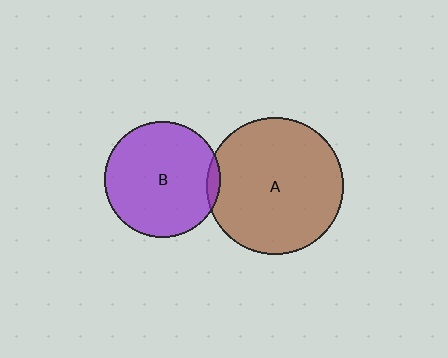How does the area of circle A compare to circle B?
Approximately 1.4 times.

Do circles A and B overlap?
Yes.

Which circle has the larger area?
Circle A (brown).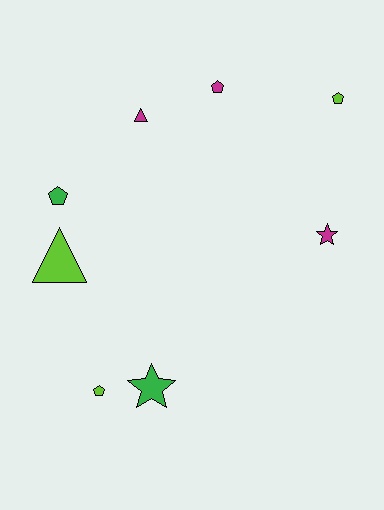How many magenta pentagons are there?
There is 1 magenta pentagon.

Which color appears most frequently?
Magenta, with 3 objects.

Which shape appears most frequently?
Pentagon, with 4 objects.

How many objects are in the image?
There are 8 objects.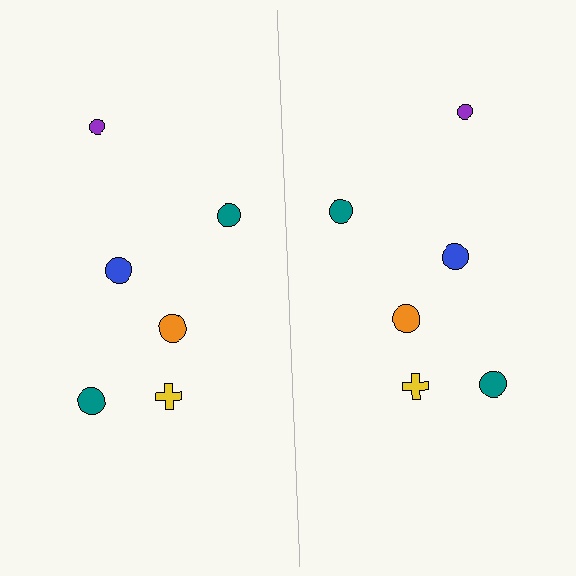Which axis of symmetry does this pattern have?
The pattern has a vertical axis of symmetry running through the center of the image.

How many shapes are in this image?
There are 12 shapes in this image.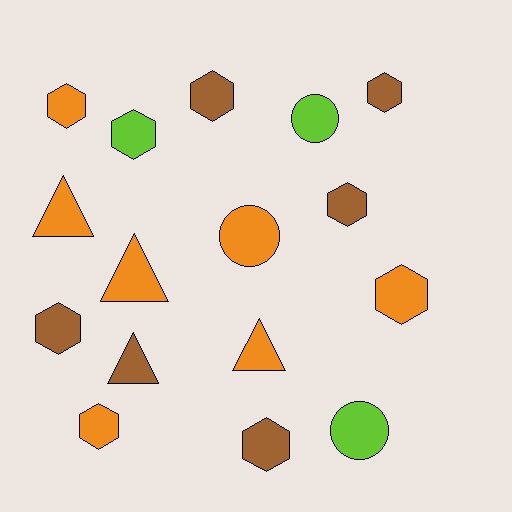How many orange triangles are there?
There are 3 orange triangles.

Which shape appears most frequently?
Hexagon, with 9 objects.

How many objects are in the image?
There are 16 objects.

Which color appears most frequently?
Orange, with 7 objects.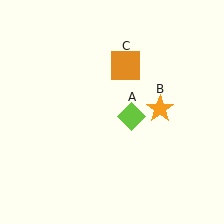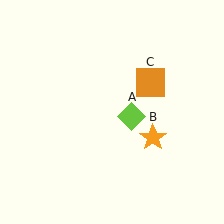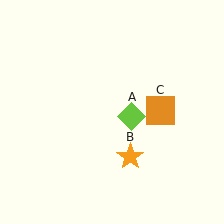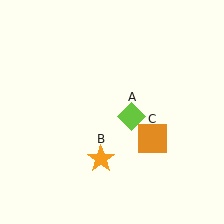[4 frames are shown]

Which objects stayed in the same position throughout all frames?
Lime diamond (object A) remained stationary.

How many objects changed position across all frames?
2 objects changed position: orange star (object B), orange square (object C).